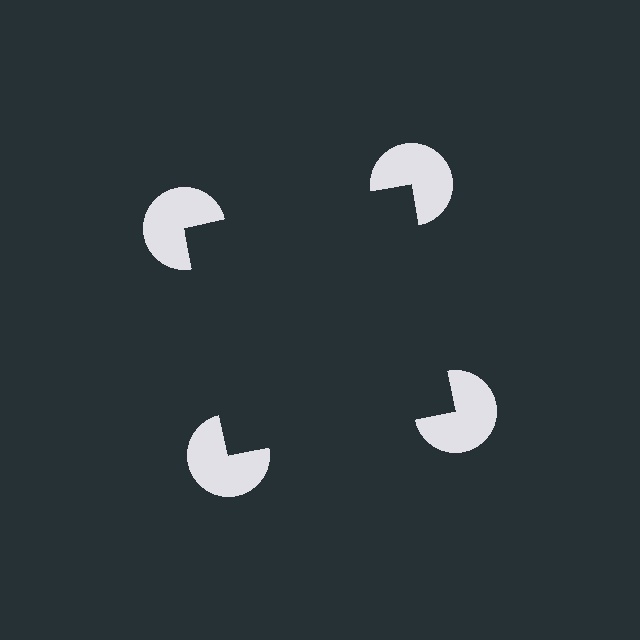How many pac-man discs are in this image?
There are 4 — one at each vertex of the illusory square.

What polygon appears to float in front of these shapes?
An illusory square — its edges are inferred from the aligned wedge cuts in the pac-man discs, not physically drawn.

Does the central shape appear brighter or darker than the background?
It typically appears slightly darker than the background, even though no actual brightness change is drawn.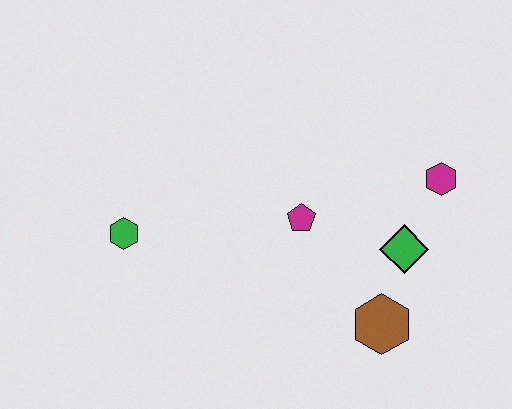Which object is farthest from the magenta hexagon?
The green hexagon is farthest from the magenta hexagon.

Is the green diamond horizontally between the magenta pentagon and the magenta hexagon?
Yes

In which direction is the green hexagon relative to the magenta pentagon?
The green hexagon is to the left of the magenta pentagon.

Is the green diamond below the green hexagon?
Yes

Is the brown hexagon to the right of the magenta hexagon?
No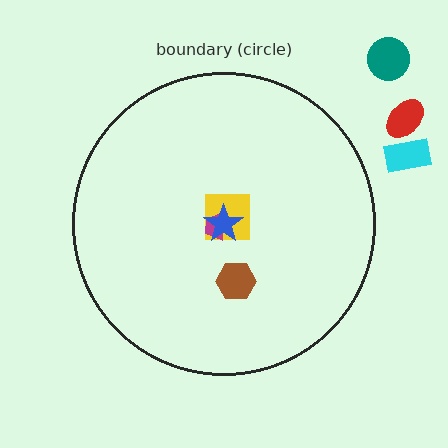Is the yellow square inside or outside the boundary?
Inside.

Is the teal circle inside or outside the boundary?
Outside.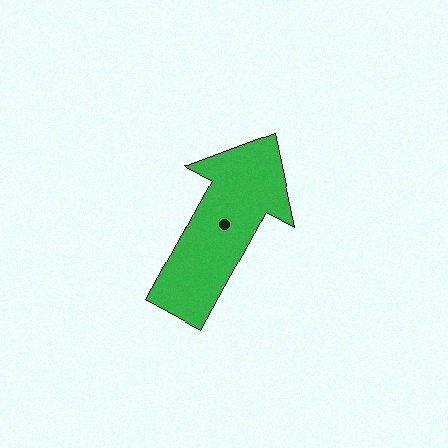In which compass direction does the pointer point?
Northeast.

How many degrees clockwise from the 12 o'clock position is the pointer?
Approximately 29 degrees.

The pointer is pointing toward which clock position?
Roughly 1 o'clock.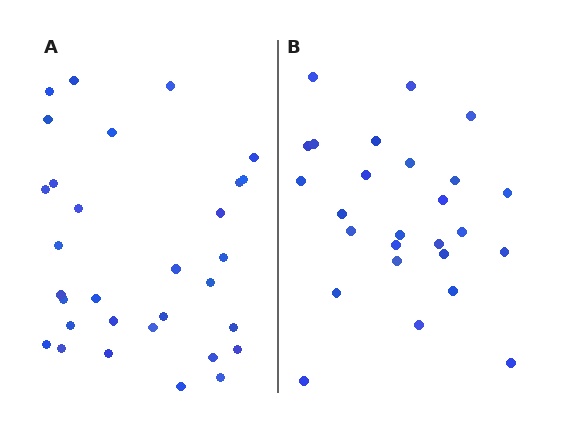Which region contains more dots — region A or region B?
Region A (the left region) has more dots.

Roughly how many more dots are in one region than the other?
Region A has about 5 more dots than region B.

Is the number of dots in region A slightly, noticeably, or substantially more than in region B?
Region A has only slightly more — the two regions are fairly close. The ratio is roughly 1.2 to 1.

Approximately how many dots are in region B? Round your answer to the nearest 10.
About 30 dots. (The exact count is 26, which rounds to 30.)